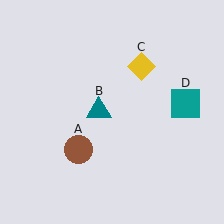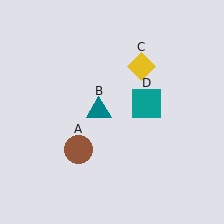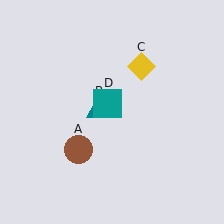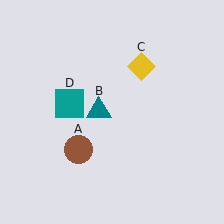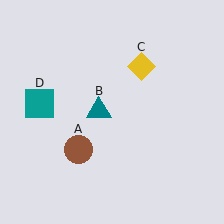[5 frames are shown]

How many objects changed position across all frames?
1 object changed position: teal square (object D).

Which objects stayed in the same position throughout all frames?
Brown circle (object A) and teal triangle (object B) and yellow diamond (object C) remained stationary.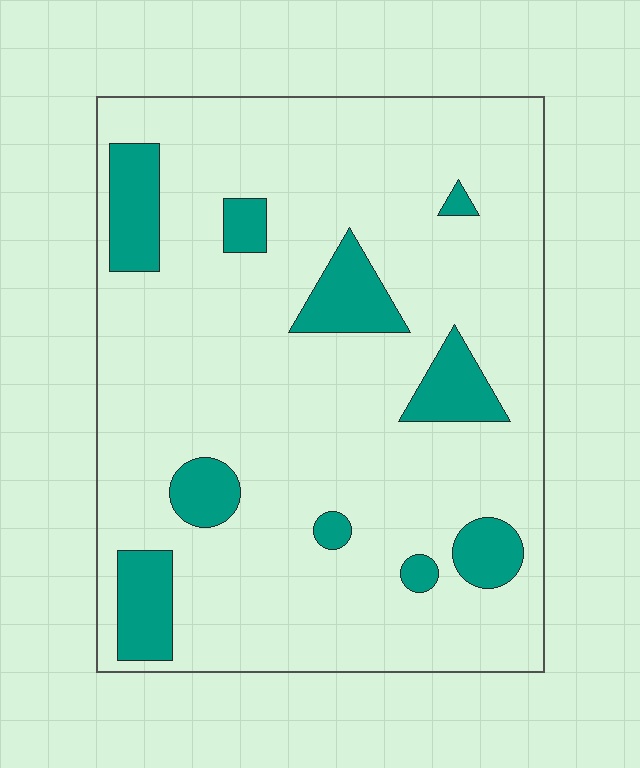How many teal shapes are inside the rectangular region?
10.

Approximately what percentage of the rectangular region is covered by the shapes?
Approximately 15%.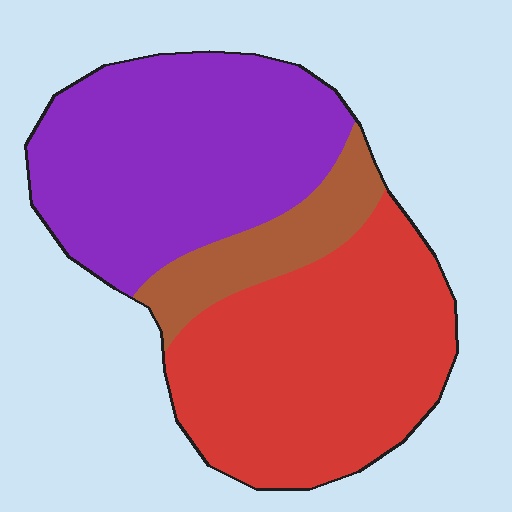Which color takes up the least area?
Brown, at roughly 15%.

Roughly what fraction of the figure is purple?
Purple covers 43% of the figure.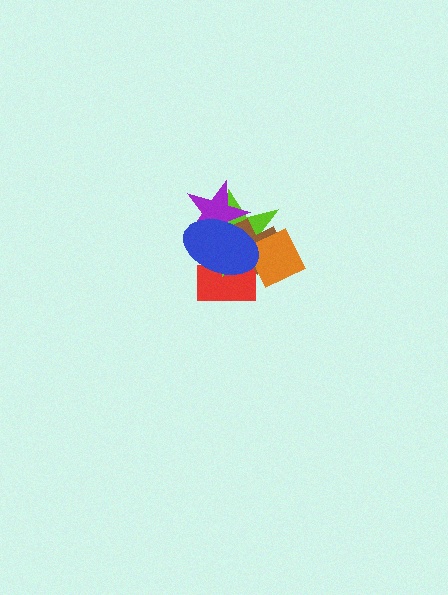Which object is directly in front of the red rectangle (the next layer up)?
The lime star is directly in front of the red rectangle.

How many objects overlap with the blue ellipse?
5 objects overlap with the blue ellipse.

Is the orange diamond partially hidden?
Yes, it is partially covered by another shape.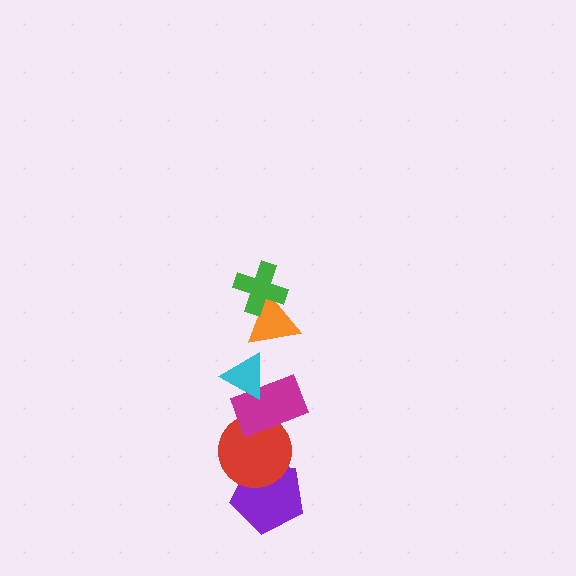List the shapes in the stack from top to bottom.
From top to bottom: the green cross, the orange triangle, the cyan triangle, the magenta rectangle, the red circle, the purple pentagon.